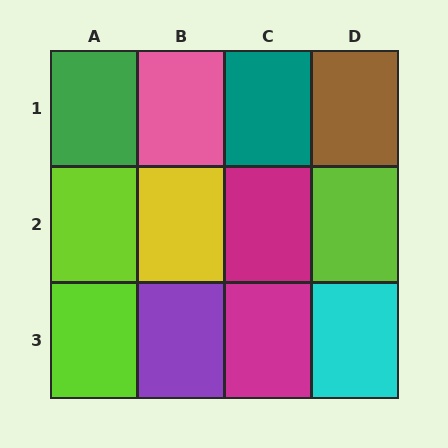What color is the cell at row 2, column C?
Magenta.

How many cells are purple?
1 cell is purple.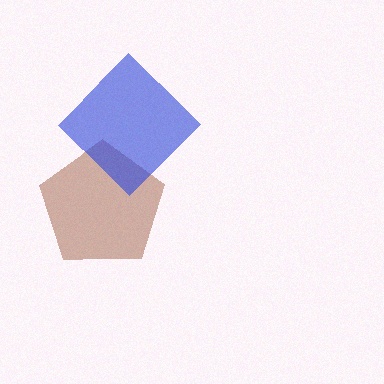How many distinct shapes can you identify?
There are 2 distinct shapes: a brown pentagon, a blue diamond.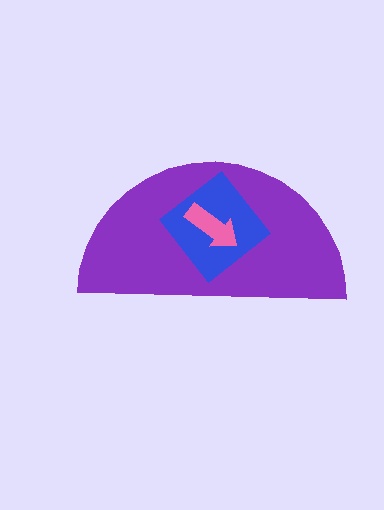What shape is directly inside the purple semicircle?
The blue diamond.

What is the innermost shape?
The pink arrow.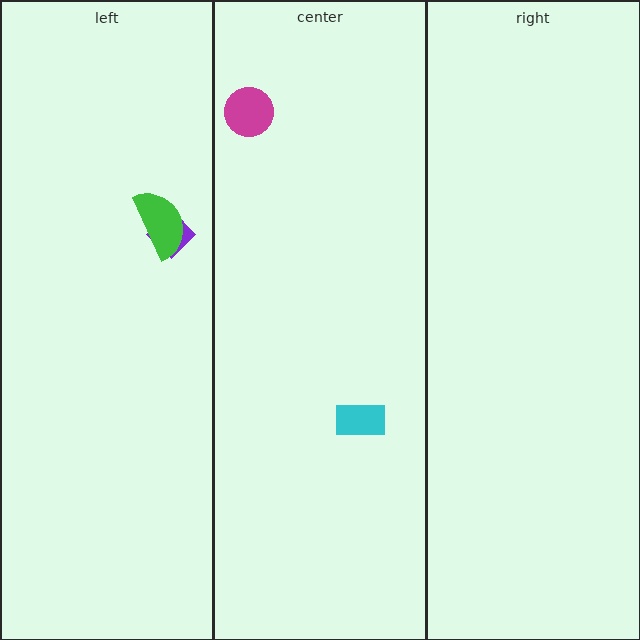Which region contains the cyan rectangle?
The center region.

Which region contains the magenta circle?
The center region.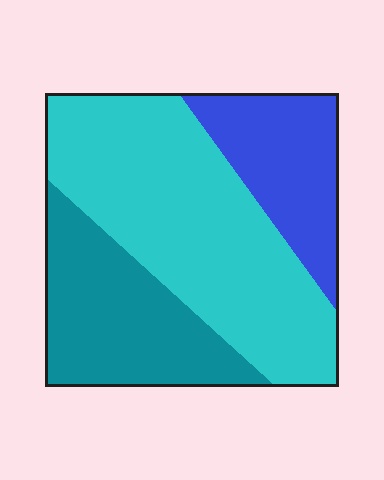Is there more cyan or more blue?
Cyan.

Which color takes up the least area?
Blue, at roughly 20%.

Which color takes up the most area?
Cyan, at roughly 50%.